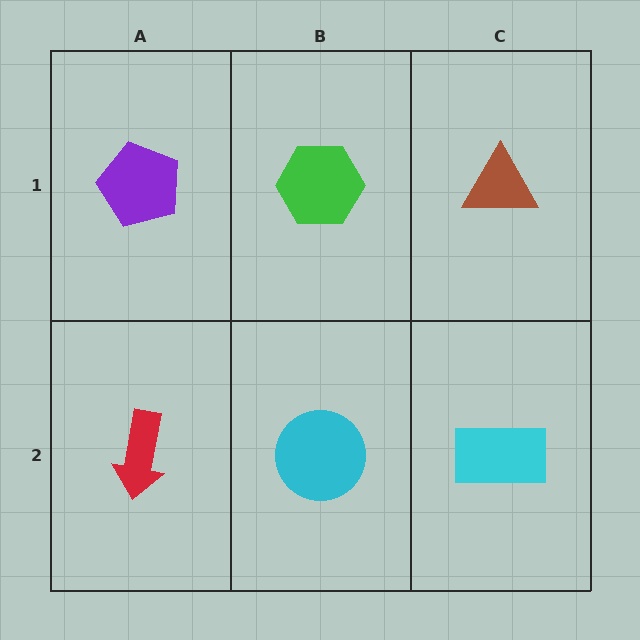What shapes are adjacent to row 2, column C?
A brown triangle (row 1, column C), a cyan circle (row 2, column B).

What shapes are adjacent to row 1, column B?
A cyan circle (row 2, column B), a purple pentagon (row 1, column A), a brown triangle (row 1, column C).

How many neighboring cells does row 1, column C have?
2.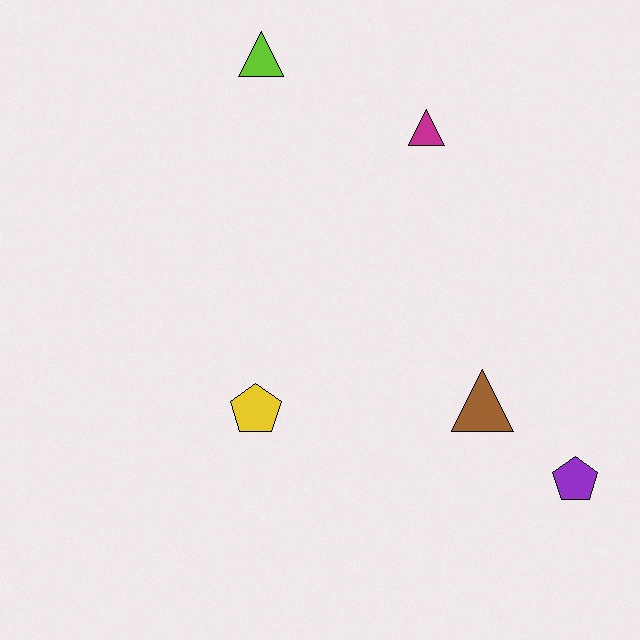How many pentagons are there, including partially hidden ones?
There are 2 pentagons.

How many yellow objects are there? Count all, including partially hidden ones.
There is 1 yellow object.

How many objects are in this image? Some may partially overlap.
There are 5 objects.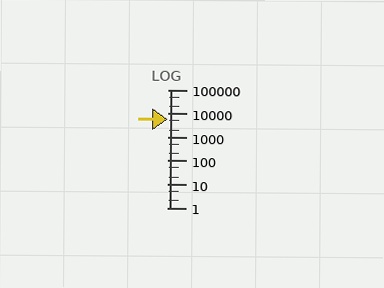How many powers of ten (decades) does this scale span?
The scale spans 5 decades, from 1 to 100000.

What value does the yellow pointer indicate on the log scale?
The pointer indicates approximately 5900.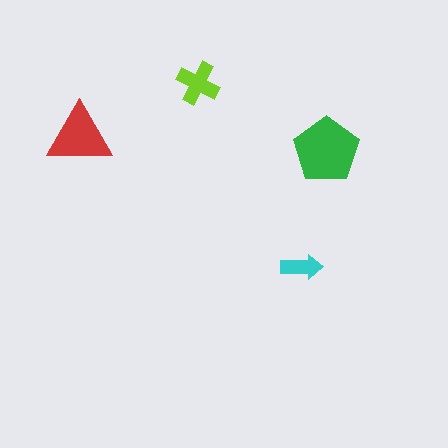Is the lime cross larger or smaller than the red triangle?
Smaller.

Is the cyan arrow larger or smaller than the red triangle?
Smaller.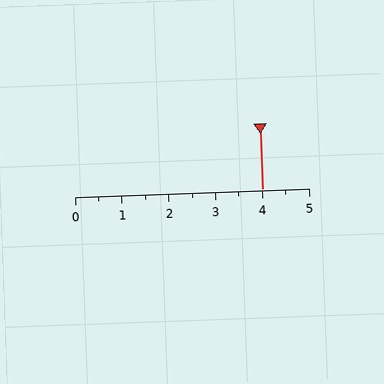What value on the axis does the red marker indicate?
The marker indicates approximately 4.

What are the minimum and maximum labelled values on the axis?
The axis runs from 0 to 5.